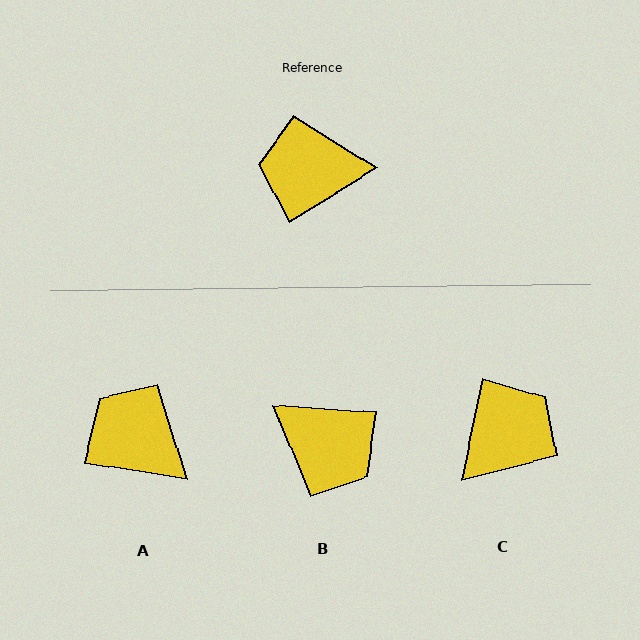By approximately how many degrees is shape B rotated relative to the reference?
Approximately 144 degrees counter-clockwise.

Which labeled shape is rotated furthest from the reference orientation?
B, about 144 degrees away.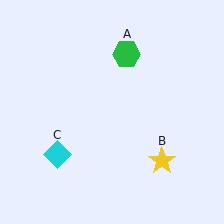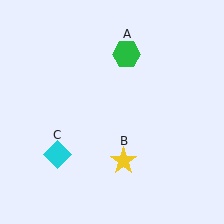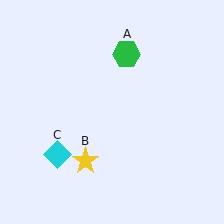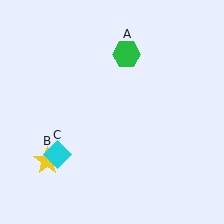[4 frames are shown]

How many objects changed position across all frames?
1 object changed position: yellow star (object B).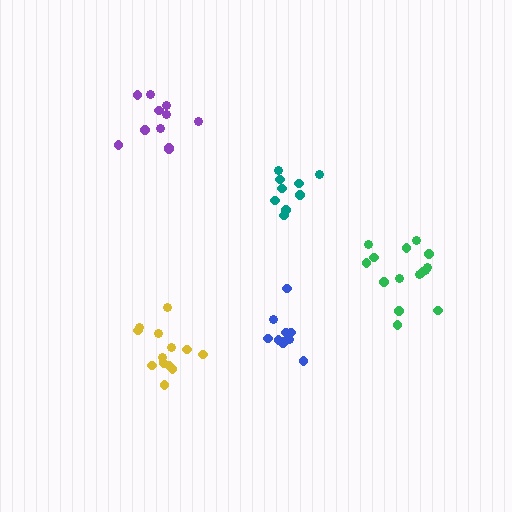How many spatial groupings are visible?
There are 5 spatial groupings.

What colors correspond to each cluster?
The clusters are colored: yellow, blue, purple, teal, green.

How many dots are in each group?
Group 1: 13 dots, Group 2: 10 dots, Group 3: 11 dots, Group 4: 9 dots, Group 5: 15 dots (58 total).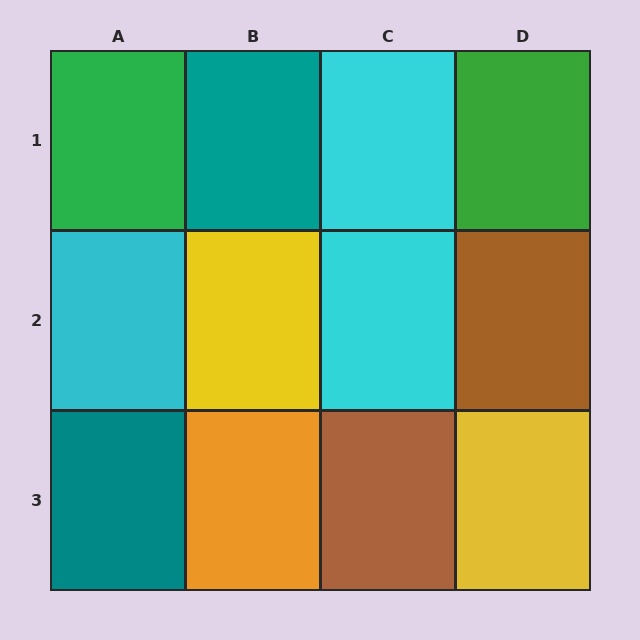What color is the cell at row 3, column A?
Teal.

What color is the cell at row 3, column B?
Orange.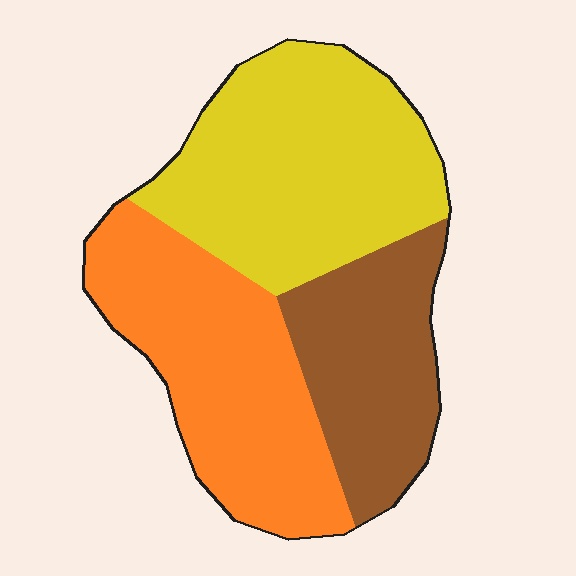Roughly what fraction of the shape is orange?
Orange takes up about three eighths (3/8) of the shape.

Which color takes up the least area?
Brown, at roughly 25%.